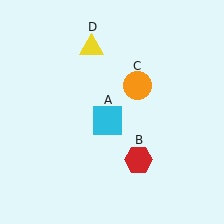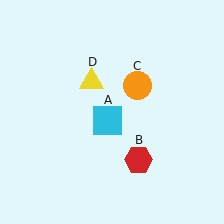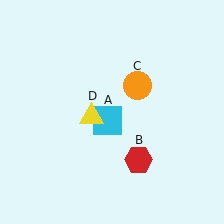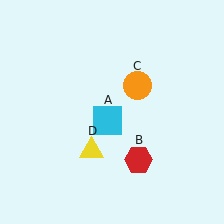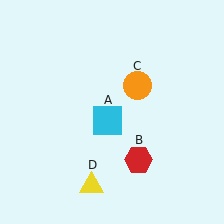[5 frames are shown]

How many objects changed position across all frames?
1 object changed position: yellow triangle (object D).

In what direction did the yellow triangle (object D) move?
The yellow triangle (object D) moved down.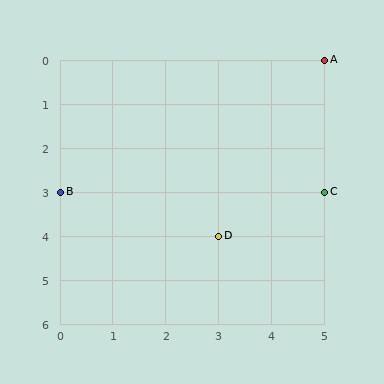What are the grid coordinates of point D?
Point D is at grid coordinates (3, 4).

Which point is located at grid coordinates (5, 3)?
Point C is at (5, 3).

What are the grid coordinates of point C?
Point C is at grid coordinates (5, 3).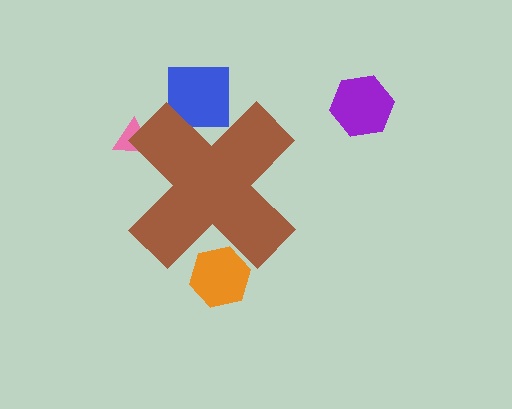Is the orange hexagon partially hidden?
Yes, the orange hexagon is partially hidden behind the brown cross.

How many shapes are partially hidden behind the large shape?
3 shapes are partially hidden.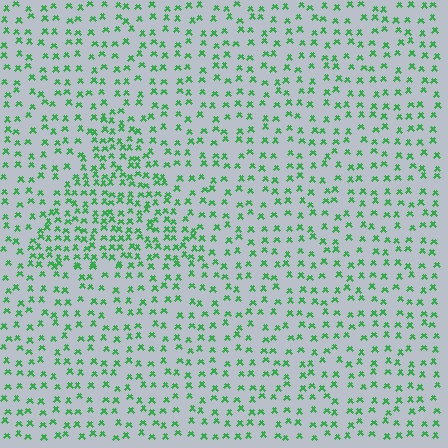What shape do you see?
I see a triangle.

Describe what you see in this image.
The image contains small green elements arranged at two different densities. A triangle-shaped region is visible where the elements are more densely packed than the surrounding area.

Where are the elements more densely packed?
The elements are more densely packed inside the triangle boundary.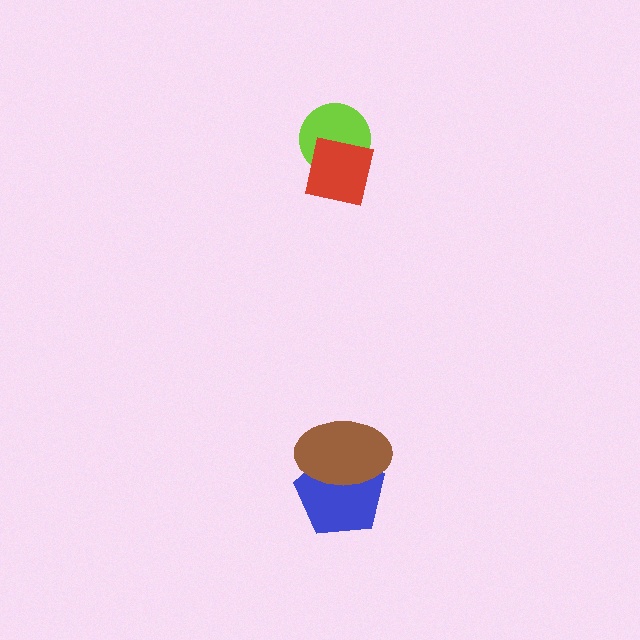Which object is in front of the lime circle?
The red square is in front of the lime circle.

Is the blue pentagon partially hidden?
Yes, it is partially covered by another shape.